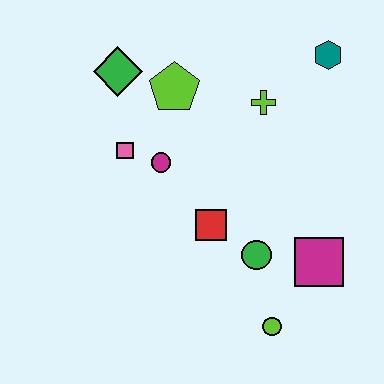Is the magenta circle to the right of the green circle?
No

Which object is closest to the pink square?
The magenta circle is closest to the pink square.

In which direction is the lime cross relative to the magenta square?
The lime cross is above the magenta square.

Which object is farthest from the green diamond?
The lime circle is farthest from the green diamond.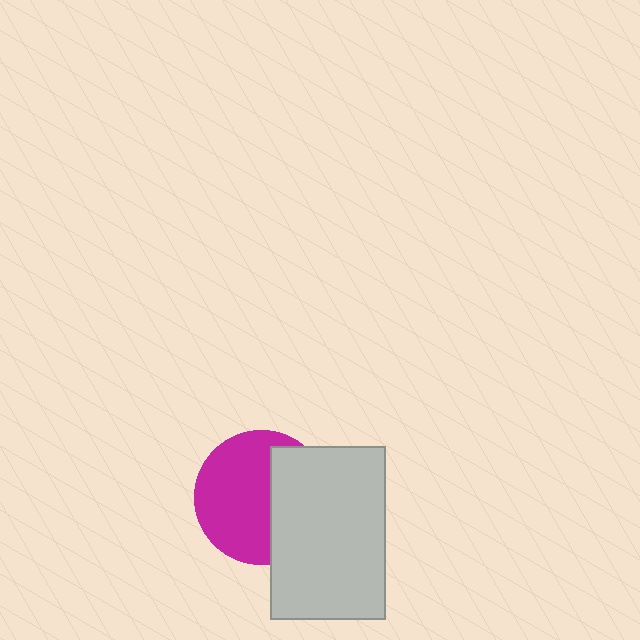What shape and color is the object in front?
The object in front is a light gray rectangle.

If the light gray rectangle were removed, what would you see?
You would see the complete magenta circle.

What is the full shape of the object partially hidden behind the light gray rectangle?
The partially hidden object is a magenta circle.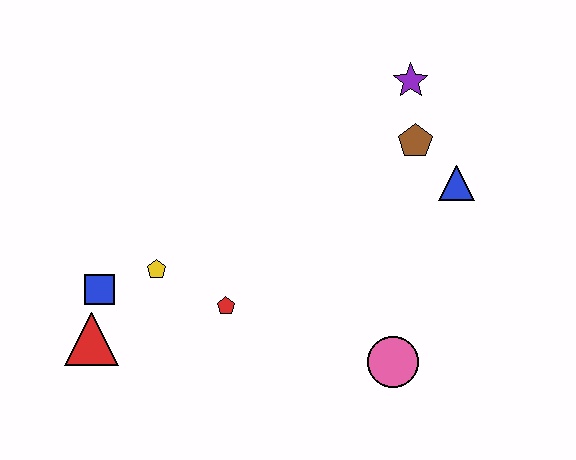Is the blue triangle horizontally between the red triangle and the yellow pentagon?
No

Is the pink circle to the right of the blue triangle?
No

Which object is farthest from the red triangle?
The purple star is farthest from the red triangle.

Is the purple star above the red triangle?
Yes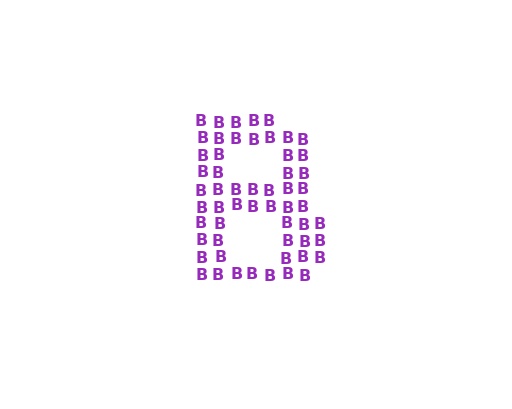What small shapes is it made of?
It is made of small letter B's.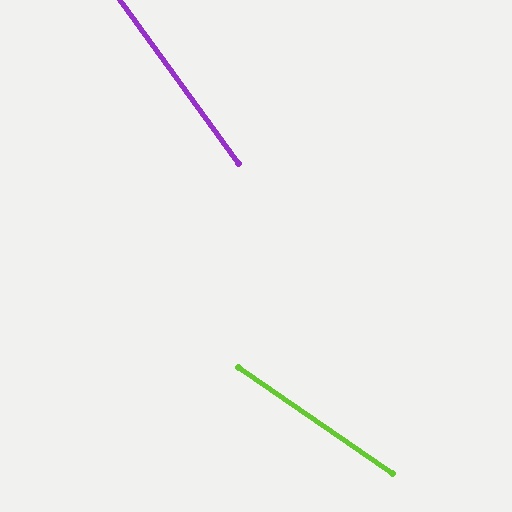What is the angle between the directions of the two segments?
Approximately 19 degrees.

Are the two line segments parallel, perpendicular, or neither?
Neither parallel nor perpendicular — they differ by about 19°.